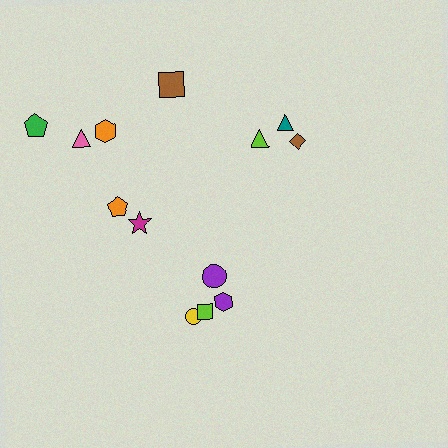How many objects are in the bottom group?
There are 4 objects.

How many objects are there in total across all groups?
There are 13 objects.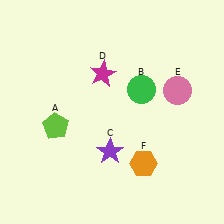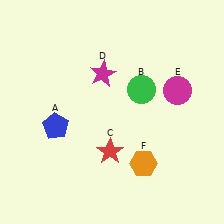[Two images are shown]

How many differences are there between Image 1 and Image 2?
There are 3 differences between the two images.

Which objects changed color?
A changed from lime to blue. C changed from purple to red. E changed from pink to magenta.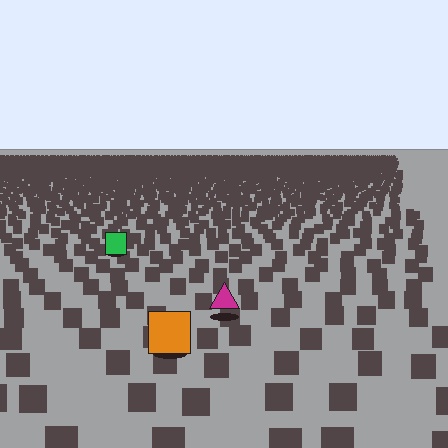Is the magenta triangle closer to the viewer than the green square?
Yes. The magenta triangle is closer — you can tell from the texture gradient: the ground texture is coarser near it.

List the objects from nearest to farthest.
From nearest to farthest: the orange square, the magenta triangle, the green square.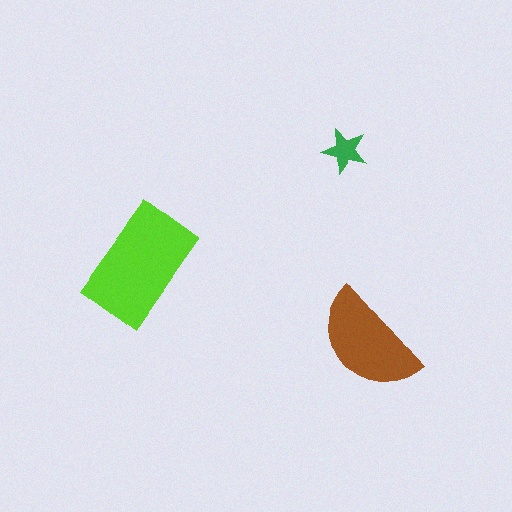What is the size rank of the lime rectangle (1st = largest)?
1st.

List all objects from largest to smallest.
The lime rectangle, the brown semicircle, the green star.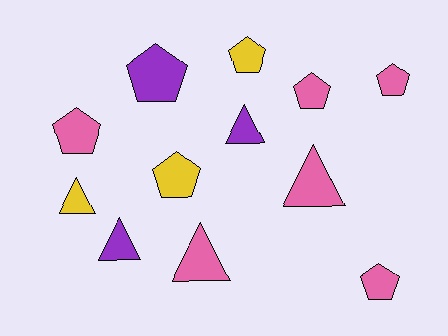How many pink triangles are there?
There are 2 pink triangles.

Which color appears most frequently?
Pink, with 6 objects.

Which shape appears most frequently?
Pentagon, with 7 objects.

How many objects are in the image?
There are 12 objects.